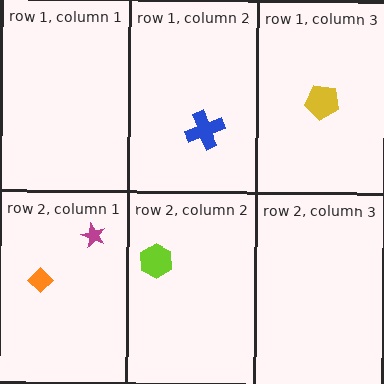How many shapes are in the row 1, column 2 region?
1.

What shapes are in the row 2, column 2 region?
The lime hexagon.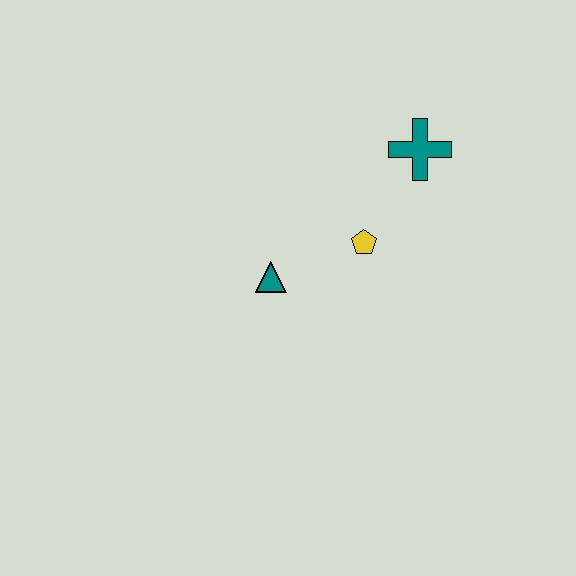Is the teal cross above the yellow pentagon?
Yes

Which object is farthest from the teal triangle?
The teal cross is farthest from the teal triangle.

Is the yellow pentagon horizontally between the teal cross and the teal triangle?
Yes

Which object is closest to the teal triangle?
The yellow pentagon is closest to the teal triangle.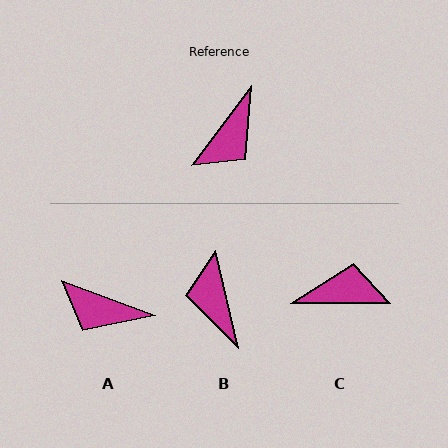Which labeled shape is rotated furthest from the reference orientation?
B, about 130 degrees away.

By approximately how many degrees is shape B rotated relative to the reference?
Approximately 130 degrees clockwise.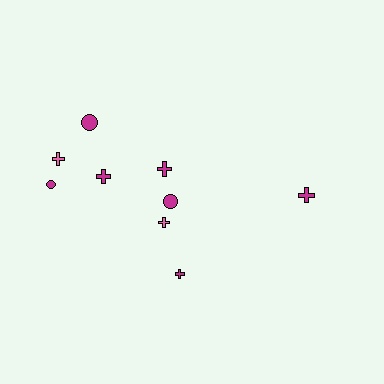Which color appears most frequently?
Magenta, with 7 objects.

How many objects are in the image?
There are 9 objects.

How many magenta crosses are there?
There are 4 magenta crosses.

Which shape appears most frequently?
Cross, with 6 objects.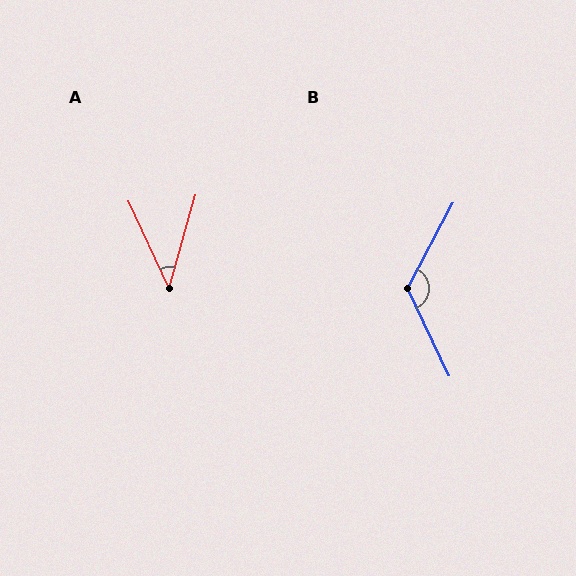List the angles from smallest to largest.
A (41°), B (127°).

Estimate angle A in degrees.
Approximately 41 degrees.